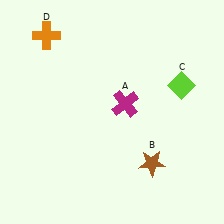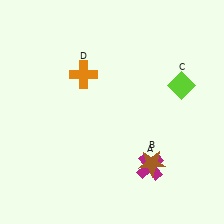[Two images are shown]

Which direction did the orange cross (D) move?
The orange cross (D) moved down.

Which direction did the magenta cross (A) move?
The magenta cross (A) moved down.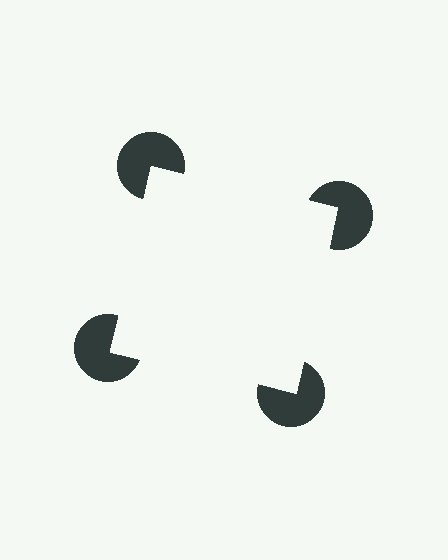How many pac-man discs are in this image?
There are 4 — one at each vertex of the illusory square.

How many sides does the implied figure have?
4 sides.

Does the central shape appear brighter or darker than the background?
It typically appears slightly brighter than the background, even though no actual brightness change is drawn.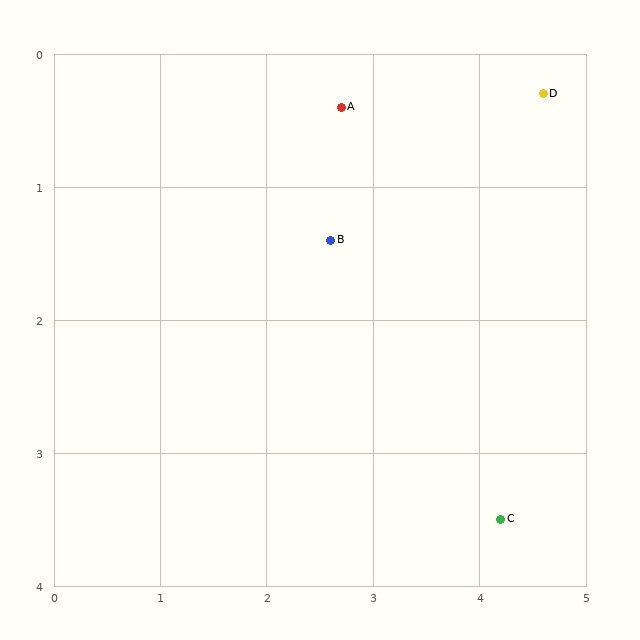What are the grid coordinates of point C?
Point C is at approximately (4.2, 3.5).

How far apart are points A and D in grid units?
Points A and D are about 1.9 grid units apart.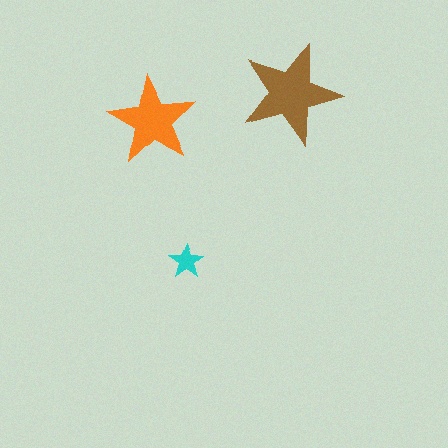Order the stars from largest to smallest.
the brown one, the orange one, the cyan one.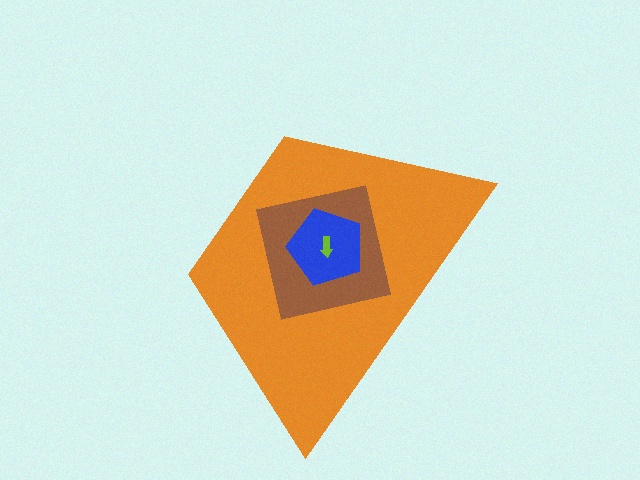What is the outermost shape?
The orange trapezoid.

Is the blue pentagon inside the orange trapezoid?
Yes.